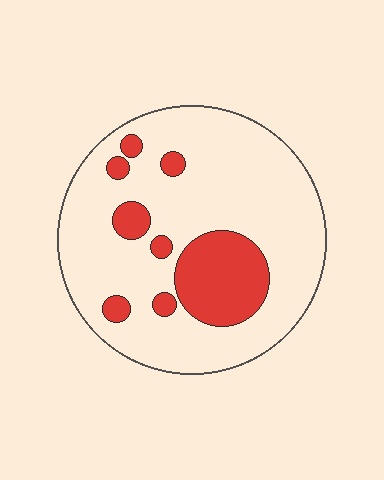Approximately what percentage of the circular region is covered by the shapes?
Approximately 20%.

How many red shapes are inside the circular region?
8.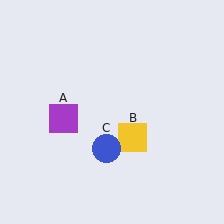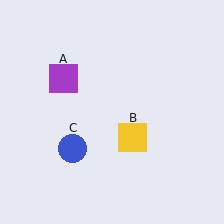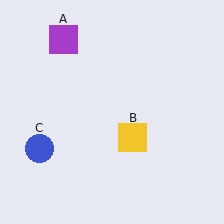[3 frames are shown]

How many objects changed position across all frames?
2 objects changed position: purple square (object A), blue circle (object C).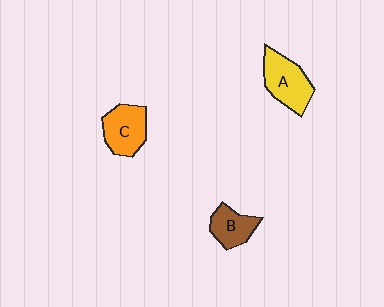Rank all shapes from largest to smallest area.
From largest to smallest: A (yellow), C (orange), B (brown).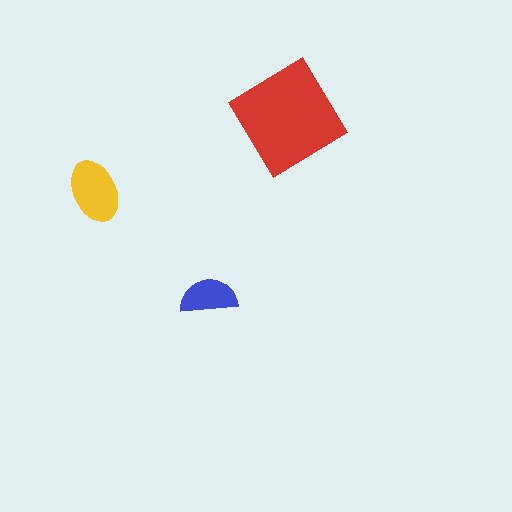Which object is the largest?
The red diamond.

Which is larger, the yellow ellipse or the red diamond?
The red diamond.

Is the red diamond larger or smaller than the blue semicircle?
Larger.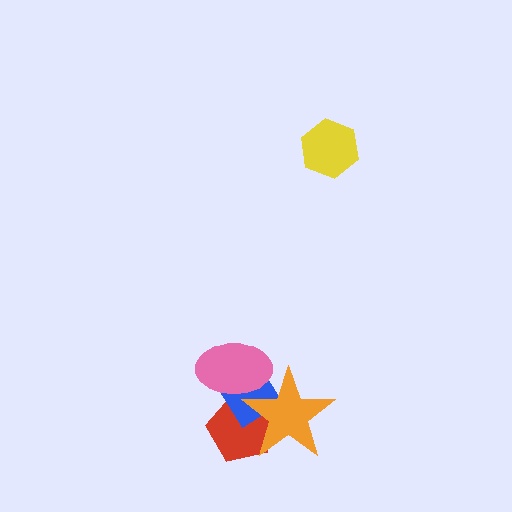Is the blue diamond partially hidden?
Yes, it is partially covered by another shape.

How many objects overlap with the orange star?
3 objects overlap with the orange star.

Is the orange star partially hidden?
No, no other shape covers it.